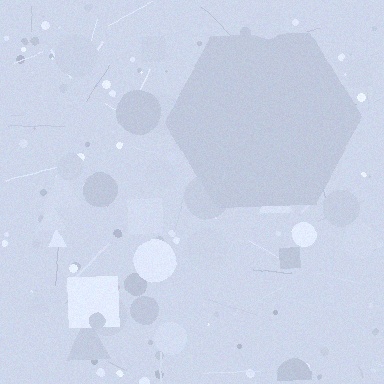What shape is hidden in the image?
A hexagon is hidden in the image.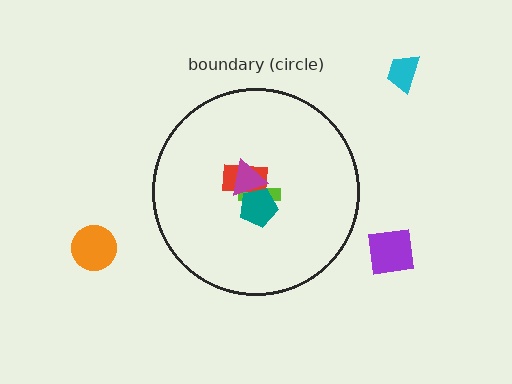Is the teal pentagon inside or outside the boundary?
Inside.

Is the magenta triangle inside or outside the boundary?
Inside.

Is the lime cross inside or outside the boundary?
Inside.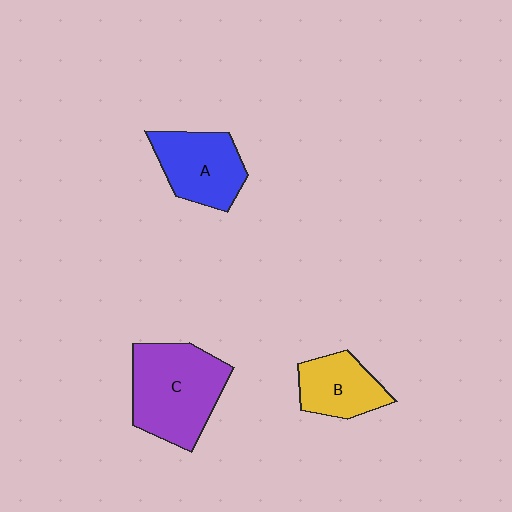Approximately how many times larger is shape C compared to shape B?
Approximately 1.7 times.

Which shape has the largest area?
Shape C (purple).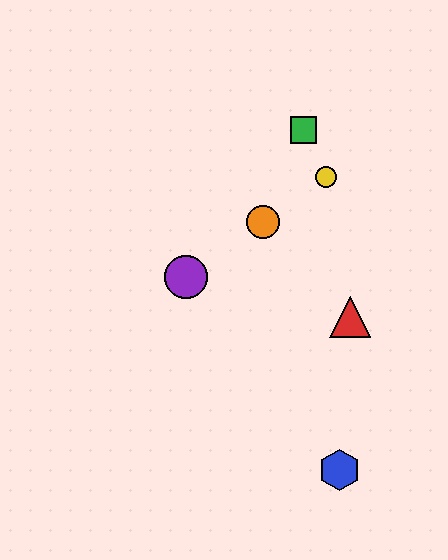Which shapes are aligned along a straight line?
The yellow circle, the purple circle, the orange circle are aligned along a straight line.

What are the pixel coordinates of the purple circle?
The purple circle is at (186, 277).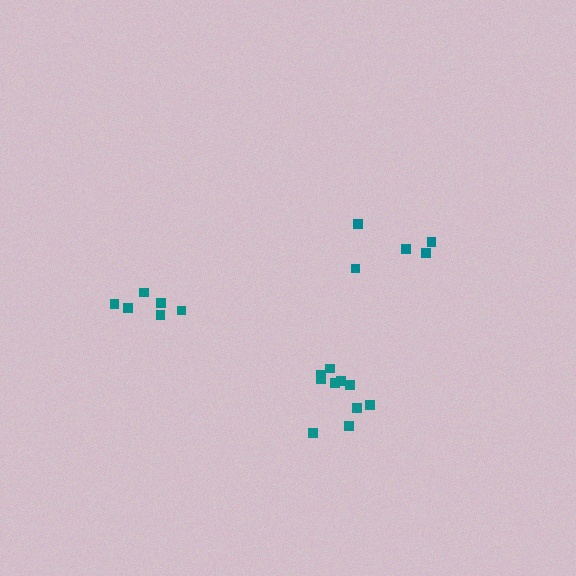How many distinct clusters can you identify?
There are 3 distinct clusters.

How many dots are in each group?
Group 1: 5 dots, Group 2: 6 dots, Group 3: 10 dots (21 total).